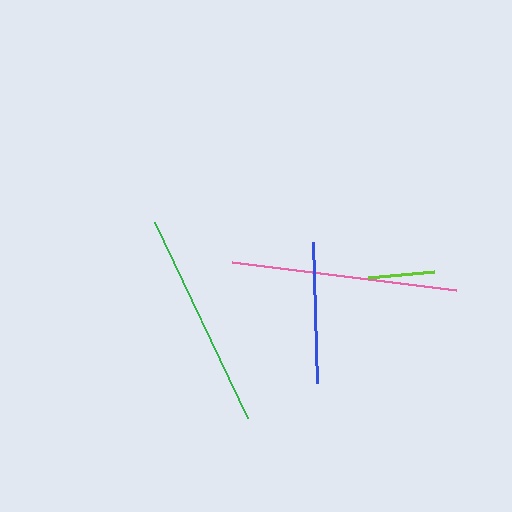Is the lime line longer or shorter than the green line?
The green line is longer than the lime line.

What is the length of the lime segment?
The lime segment is approximately 66 pixels long.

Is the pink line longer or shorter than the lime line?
The pink line is longer than the lime line.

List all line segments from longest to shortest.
From longest to shortest: pink, green, blue, lime.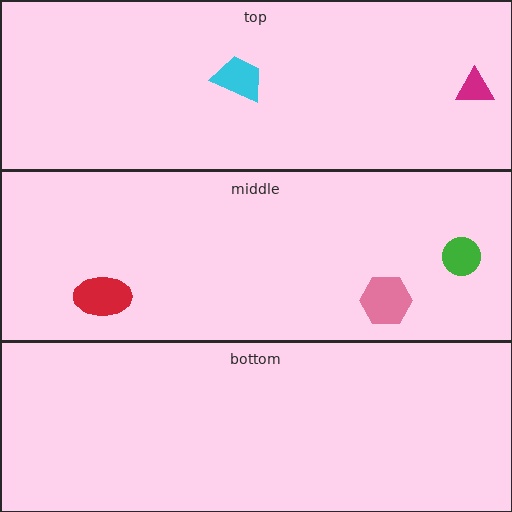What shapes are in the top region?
The magenta triangle, the cyan trapezoid.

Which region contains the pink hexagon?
The middle region.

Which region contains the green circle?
The middle region.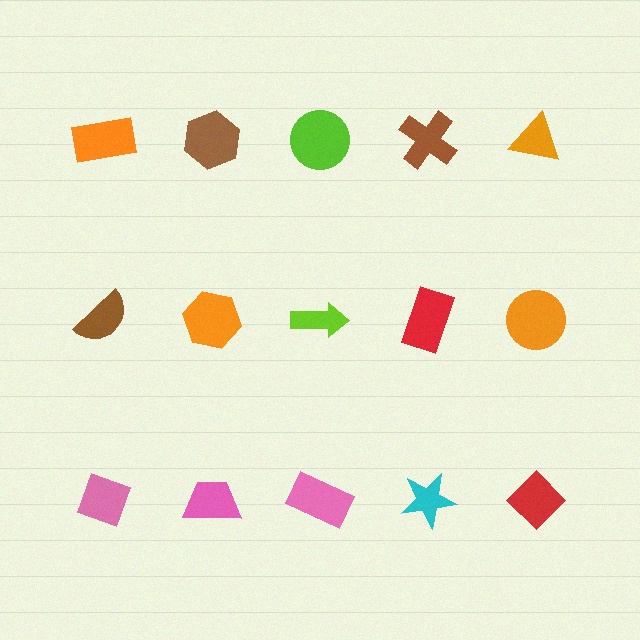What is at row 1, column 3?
A lime circle.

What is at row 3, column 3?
A pink rectangle.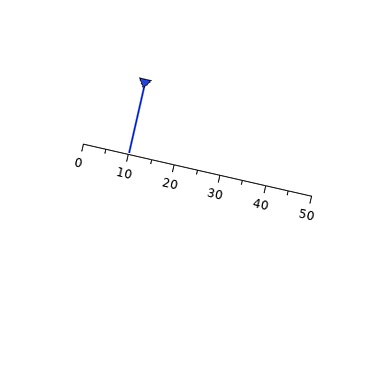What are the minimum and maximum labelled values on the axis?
The axis runs from 0 to 50.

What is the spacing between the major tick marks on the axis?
The major ticks are spaced 10 apart.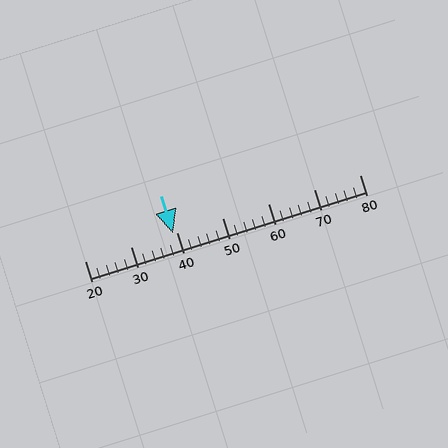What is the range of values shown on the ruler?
The ruler shows values from 20 to 80.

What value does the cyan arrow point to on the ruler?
The cyan arrow points to approximately 39.